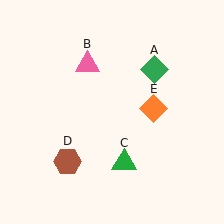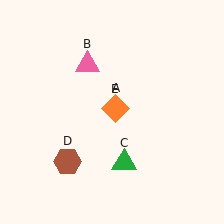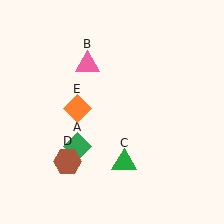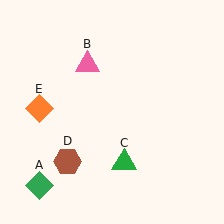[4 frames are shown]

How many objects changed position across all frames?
2 objects changed position: green diamond (object A), orange diamond (object E).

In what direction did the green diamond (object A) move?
The green diamond (object A) moved down and to the left.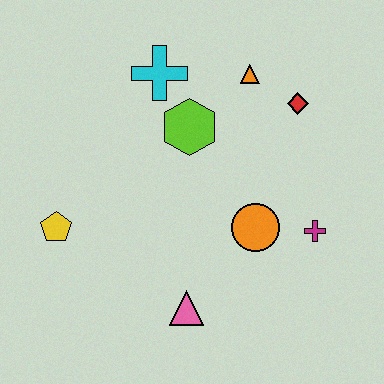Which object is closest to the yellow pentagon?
The pink triangle is closest to the yellow pentagon.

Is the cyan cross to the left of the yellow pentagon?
No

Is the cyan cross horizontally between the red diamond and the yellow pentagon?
Yes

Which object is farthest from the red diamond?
The yellow pentagon is farthest from the red diamond.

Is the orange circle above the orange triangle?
No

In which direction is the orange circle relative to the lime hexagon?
The orange circle is below the lime hexagon.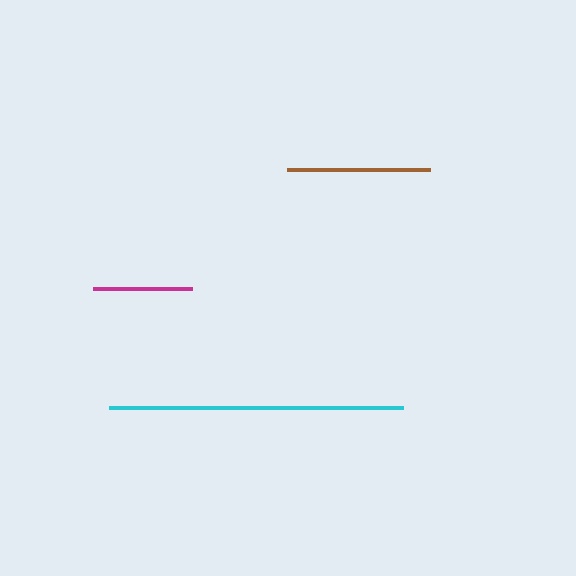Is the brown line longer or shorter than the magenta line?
The brown line is longer than the magenta line.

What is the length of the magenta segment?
The magenta segment is approximately 99 pixels long.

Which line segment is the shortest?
The magenta line is the shortest at approximately 99 pixels.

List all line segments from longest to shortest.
From longest to shortest: cyan, brown, magenta.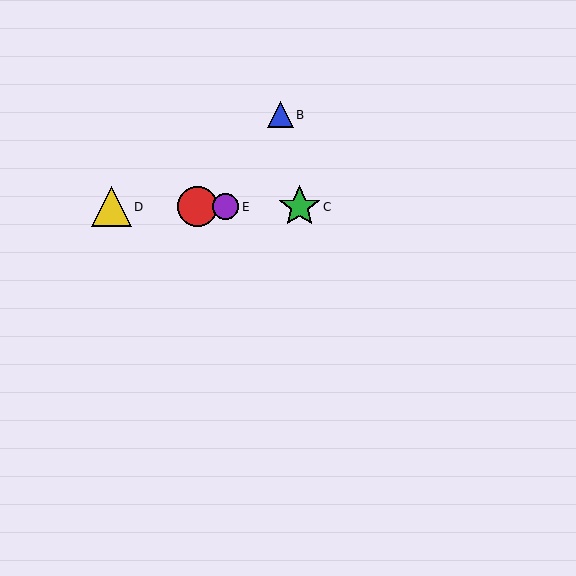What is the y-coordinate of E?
Object E is at y≈207.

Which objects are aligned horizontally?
Objects A, C, D, E are aligned horizontally.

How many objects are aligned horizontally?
4 objects (A, C, D, E) are aligned horizontally.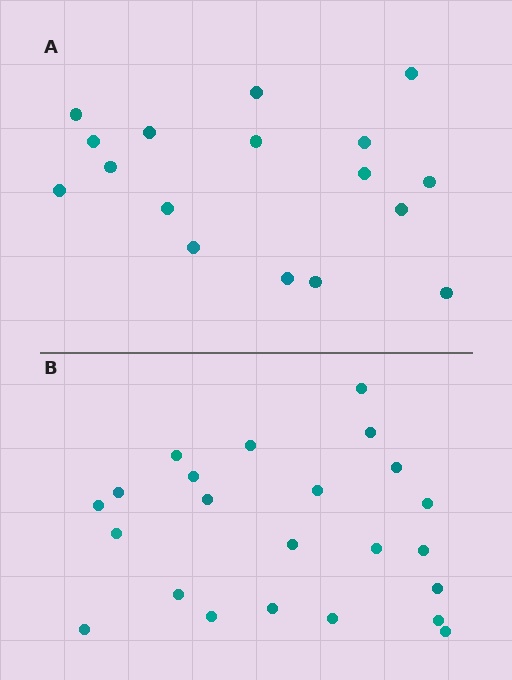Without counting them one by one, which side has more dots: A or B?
Region B (the bottom region) has more dots.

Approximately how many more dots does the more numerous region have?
Region B has about 6 more dots than region A.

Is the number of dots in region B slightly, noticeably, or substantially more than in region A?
Region B has noticeably more, but not dramatically so. The ratio is roughly 1.4 to 1.